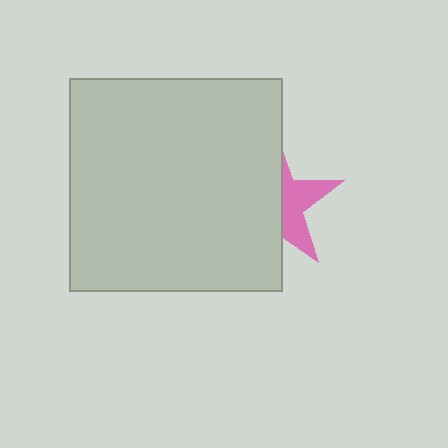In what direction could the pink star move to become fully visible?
The pink star could move right. That would shift it out from behind the light gray square entirely.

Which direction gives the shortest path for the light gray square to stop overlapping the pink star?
Moving left gives the shortest separation.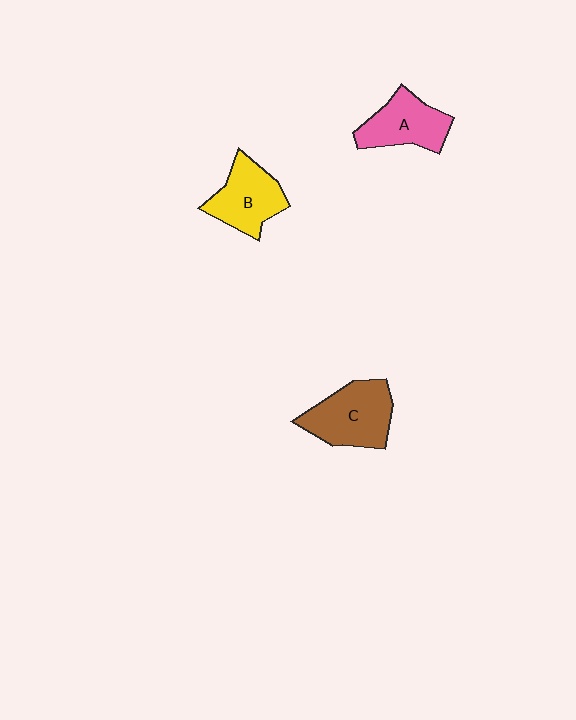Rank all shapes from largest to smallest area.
From largest to smallest: C (brown), B (yellow), A (pink).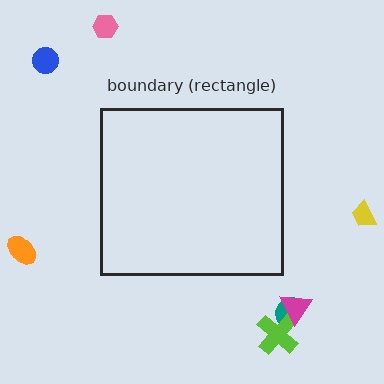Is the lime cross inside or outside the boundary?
Outside.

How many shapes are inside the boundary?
0 inside, 7 outside.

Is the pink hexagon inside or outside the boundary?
Outside.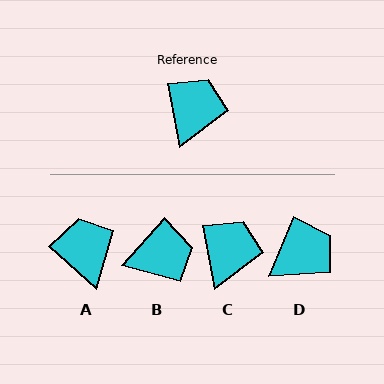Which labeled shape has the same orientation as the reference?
C.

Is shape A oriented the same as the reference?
No, it is off by about 37 degrees.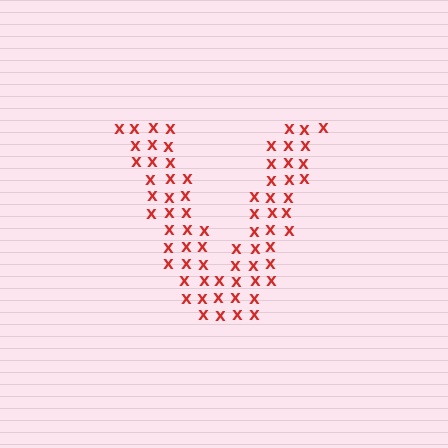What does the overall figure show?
The overall figure shows the letter V.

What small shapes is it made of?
It is made of small letter X's.